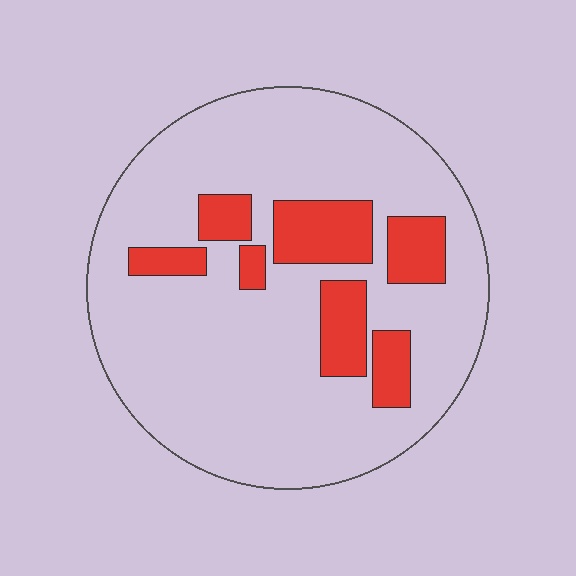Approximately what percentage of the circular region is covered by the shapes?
Approximately 20%.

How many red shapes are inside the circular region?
7.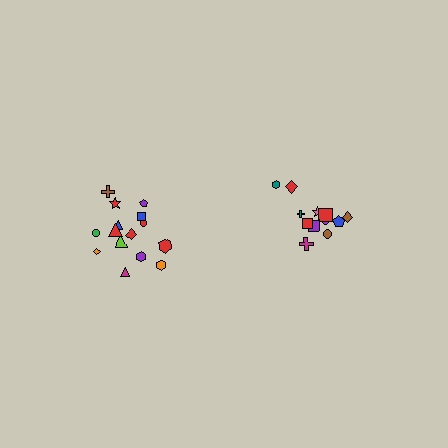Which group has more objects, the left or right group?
The left group.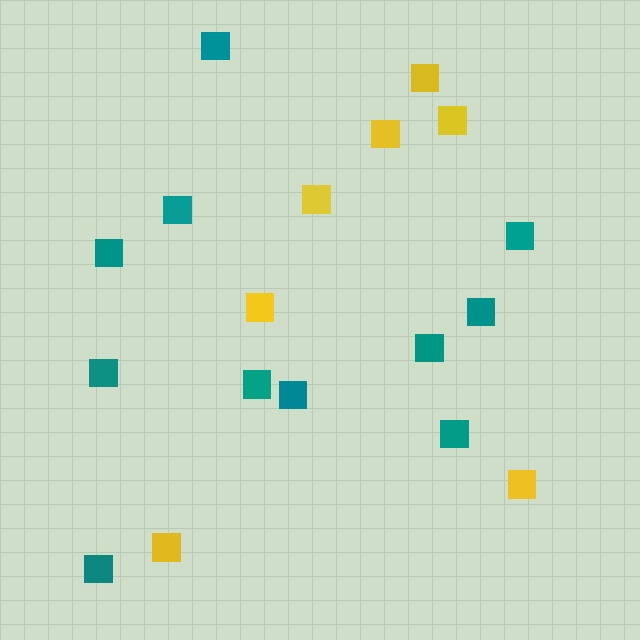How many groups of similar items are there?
There are 2 groups: one group of yellow squares (7) and one group of teal squares (11).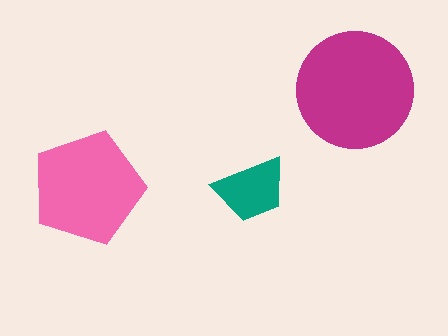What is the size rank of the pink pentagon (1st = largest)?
2nd.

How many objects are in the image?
There are 3 objects in the image.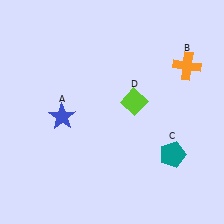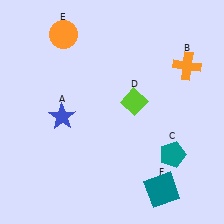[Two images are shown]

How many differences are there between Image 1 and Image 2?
There are 2 differences between the two images.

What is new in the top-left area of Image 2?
An orange circle (E) was added in the top-left area of Image 2.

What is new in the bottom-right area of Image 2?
A teal square (F) was added in the bottom-right area of Image 2.